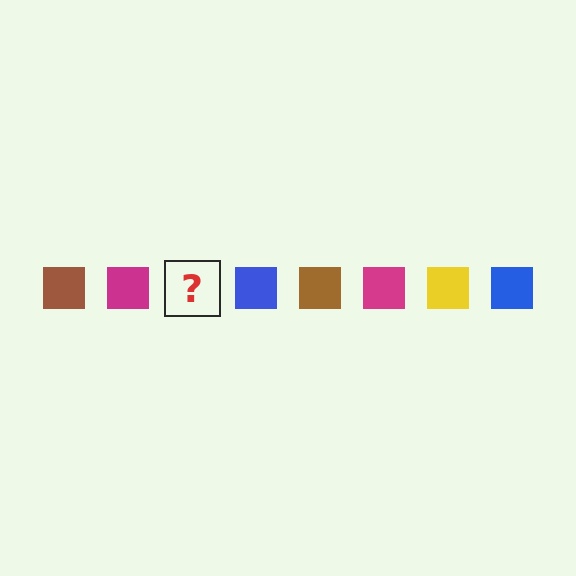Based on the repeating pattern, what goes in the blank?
The blank should be a yellow square.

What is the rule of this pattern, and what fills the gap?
The rule is that the pattern cycles through brown, magenta, yellow, blue squares. The gap should be filled with a yellow square.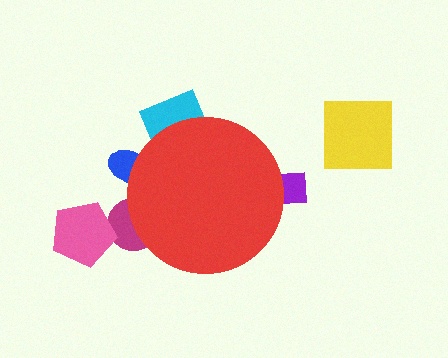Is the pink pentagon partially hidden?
No, the pink pentagon is fully visible.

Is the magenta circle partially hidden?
Yes, the magenta circle is partially hidden behind the red circle.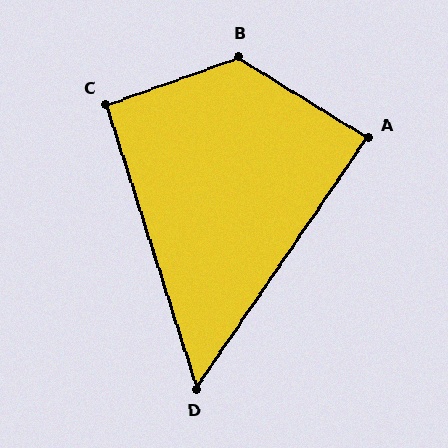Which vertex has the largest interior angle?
B, at approximately 128 degrees.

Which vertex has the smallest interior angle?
D, at approximately 52 degrees.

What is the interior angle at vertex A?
Approximately 88 degrees (approximately right).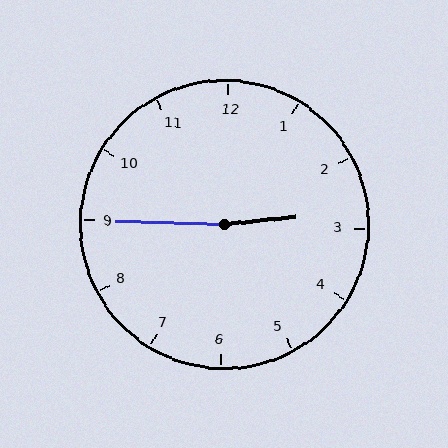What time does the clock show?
2:45.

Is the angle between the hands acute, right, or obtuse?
It is obtuse.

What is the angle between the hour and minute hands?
Approximately 172 degrees.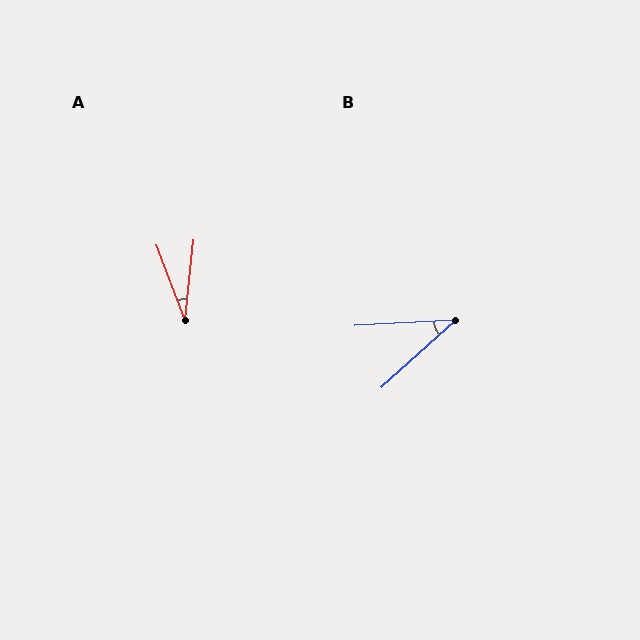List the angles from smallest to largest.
A (27°), B (39°).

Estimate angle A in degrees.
Approximately 27 degrees.